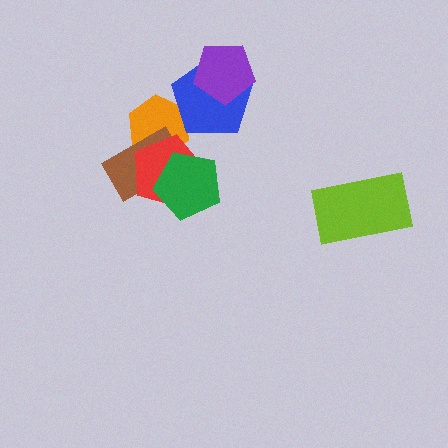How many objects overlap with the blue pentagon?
2 objects overlap with the blue pentagon.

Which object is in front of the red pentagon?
The green pentagon is in front of the red pentagon.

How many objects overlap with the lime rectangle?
0 objects overlap with the lime rectangle.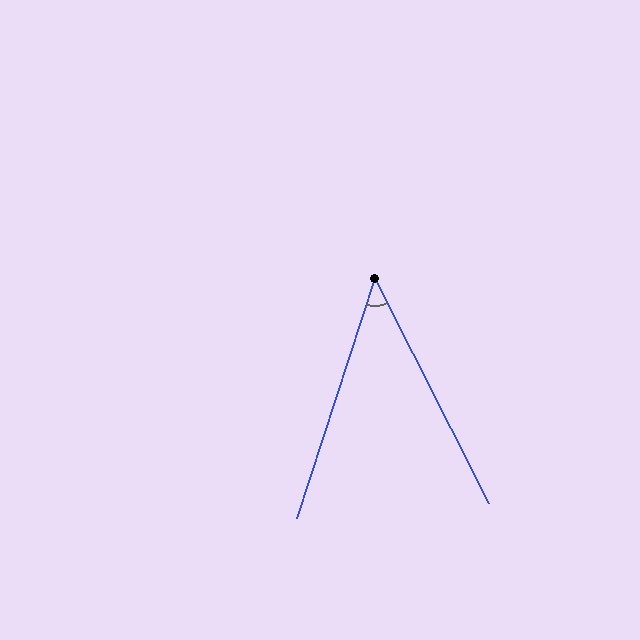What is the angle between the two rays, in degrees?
Approximately 45 degrees.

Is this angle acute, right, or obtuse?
It is acute.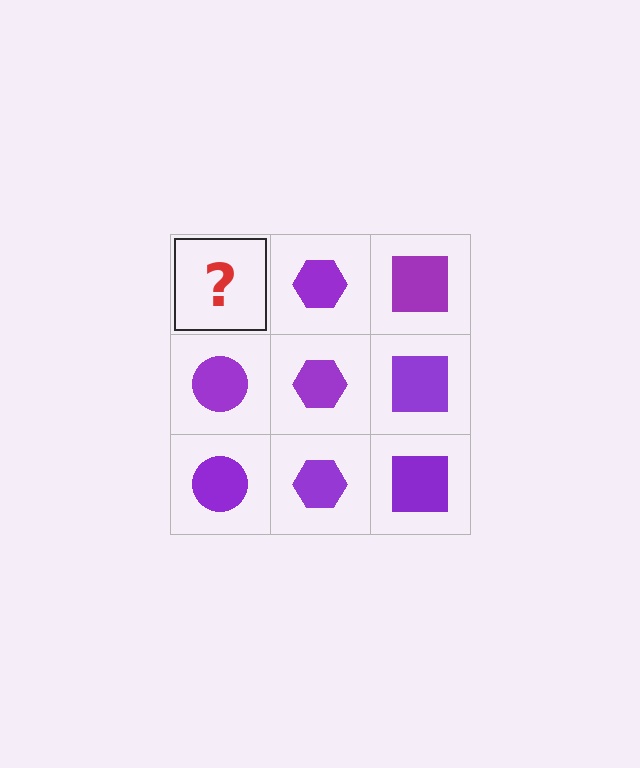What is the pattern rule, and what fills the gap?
The rule is that each column has a consistent shape. The gap should be filled with a purple circle.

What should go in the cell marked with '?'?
The missing cell should contain a purple circle.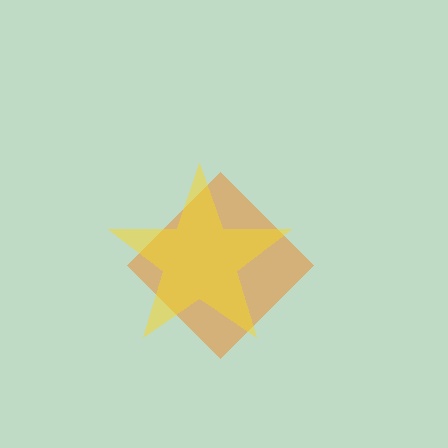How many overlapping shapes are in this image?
There are 2 overlapping shapes in the image.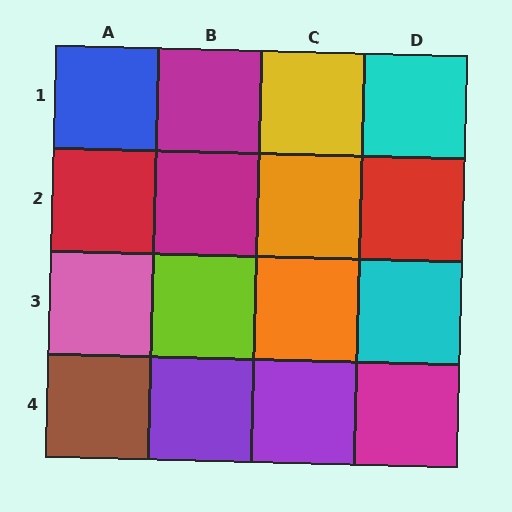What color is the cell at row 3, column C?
Orange.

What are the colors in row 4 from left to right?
Brown, purple, purple, magenta.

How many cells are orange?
2 cells are orange.